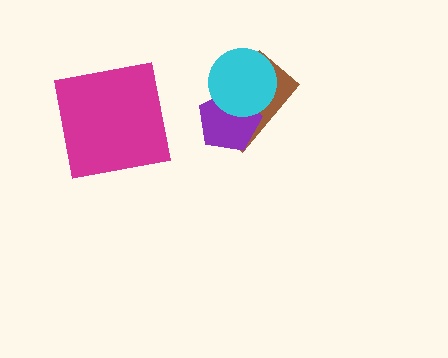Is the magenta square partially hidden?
No, no other shape covers it.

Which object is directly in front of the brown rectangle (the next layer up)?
The purple pentagon is directly in front of the brown rectangle.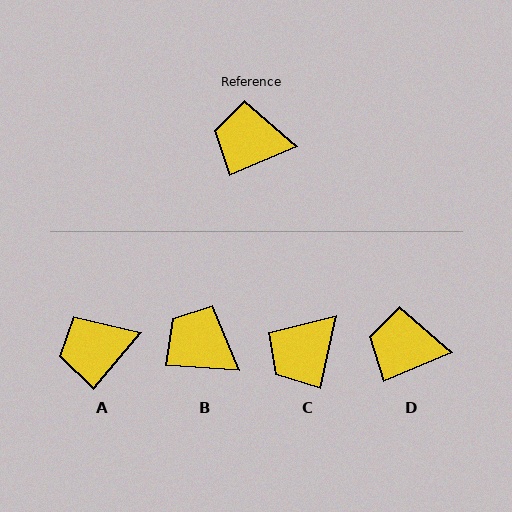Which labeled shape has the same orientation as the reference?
D.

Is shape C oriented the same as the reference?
No, it is off by about 55 degrees.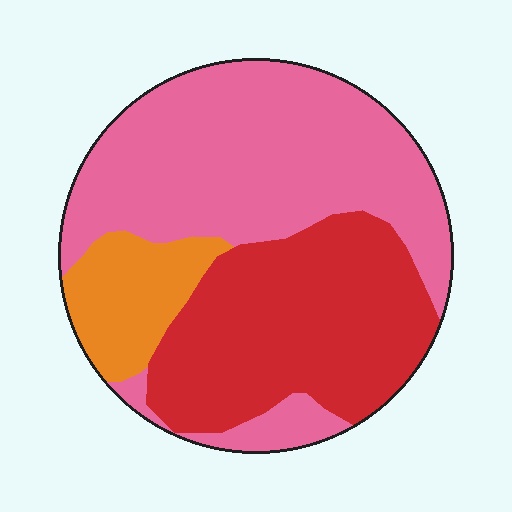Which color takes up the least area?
Orange, at roughly 10%.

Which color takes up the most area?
Pink, at roughly 50%.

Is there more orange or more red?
Red.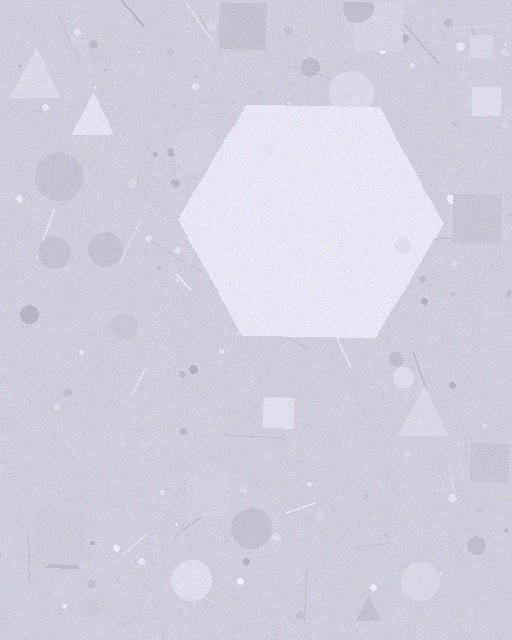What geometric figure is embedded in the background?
A hexagon is embedded in the background.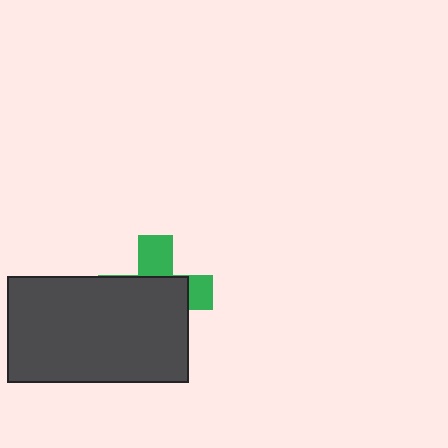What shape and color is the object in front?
The object in front is a dark gray rectangle.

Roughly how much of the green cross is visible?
A small part of it is visible (roughly 33%).